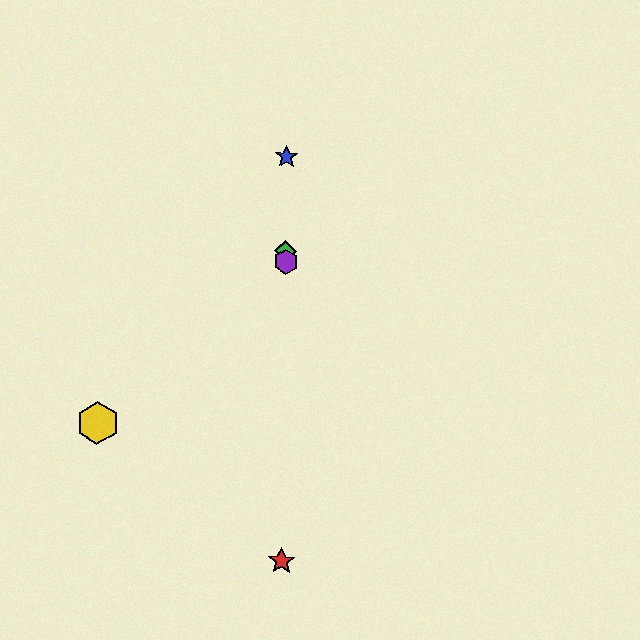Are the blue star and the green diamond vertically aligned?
Yes, both are at x≈287.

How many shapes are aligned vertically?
4 shapes (the red star, the blue star, the green diamond, the purple hexagon) are aligned vertically.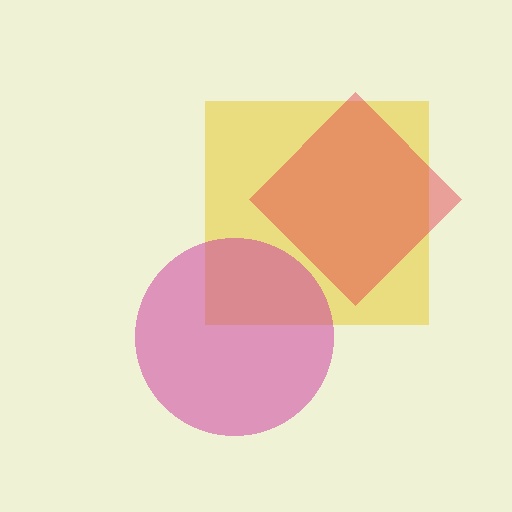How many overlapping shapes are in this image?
There are 3 overlapping shapes in the image.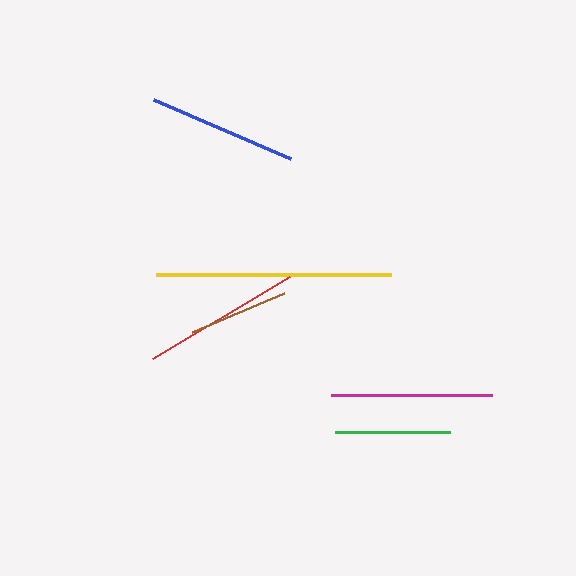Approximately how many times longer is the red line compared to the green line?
The red line is approximately 1.4 times the length of the green line.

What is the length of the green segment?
The green segment is approximately 114 pixels long.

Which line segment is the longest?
The yellow line is the longest at approximately 235 pixels.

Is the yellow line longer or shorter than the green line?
The yellow line is longer than the green line.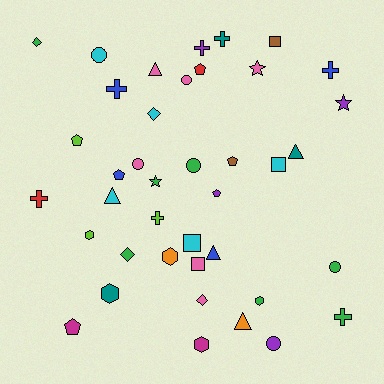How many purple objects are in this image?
There are 4 purple objects.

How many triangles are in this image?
There are 5 triangles.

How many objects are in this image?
There are 40 objects.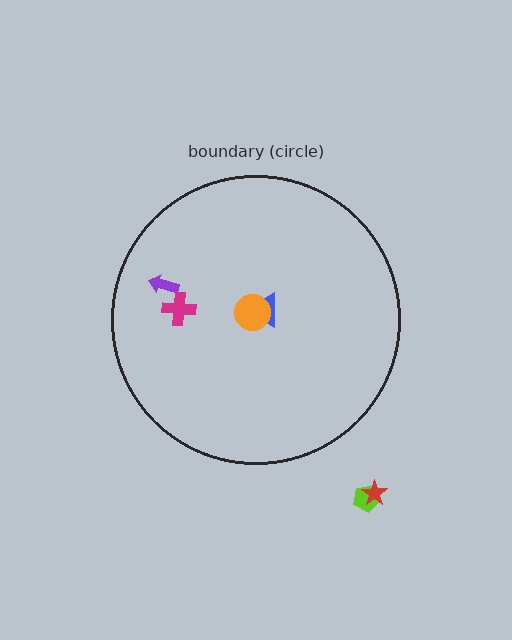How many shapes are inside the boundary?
4 inside, 2 outside.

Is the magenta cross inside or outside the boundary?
Inside.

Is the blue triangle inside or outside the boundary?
Inside.